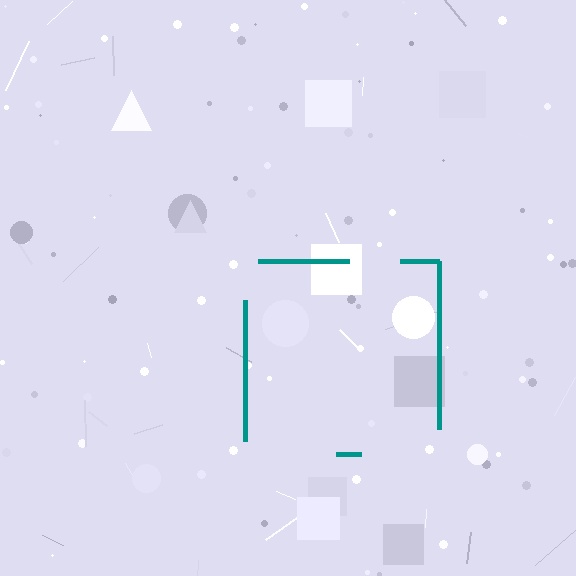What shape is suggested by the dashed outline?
The dashed outline suggests a square.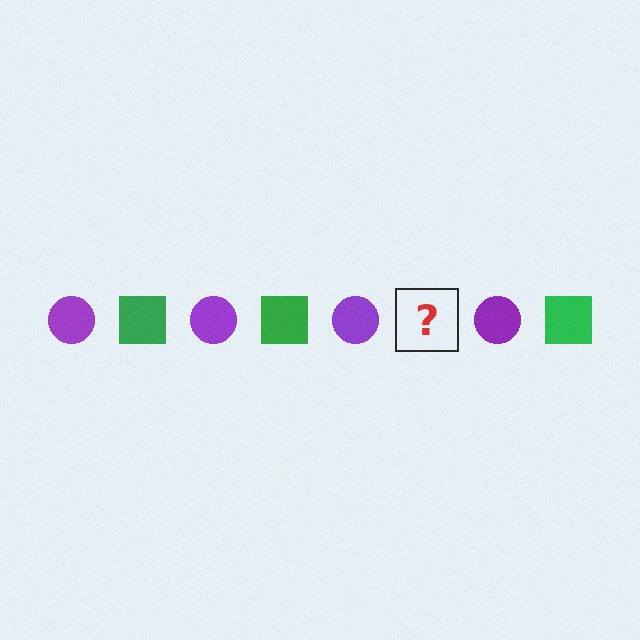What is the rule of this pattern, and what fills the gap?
The rule is that the pattern alternates between purple circle and green square. The gap should be filled with a green square.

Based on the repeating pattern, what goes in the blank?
The blank should be a green square.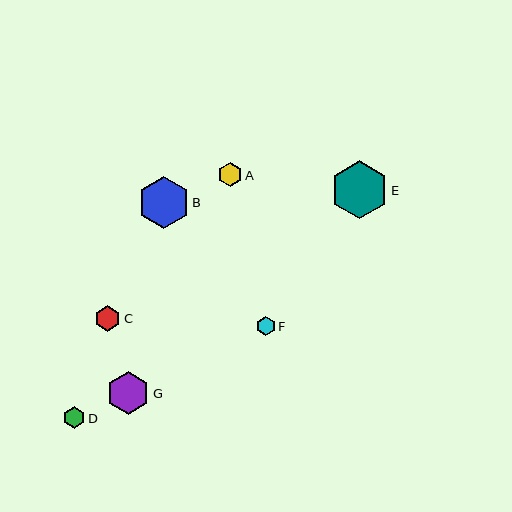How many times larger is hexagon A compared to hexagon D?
Hexagon A is approximately 1.1 times the size of hexagon D.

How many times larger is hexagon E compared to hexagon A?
Hexagon E is approximately 2.5 times the size of hexagon A.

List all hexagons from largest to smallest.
From largest to smallest: E, B, G, C, A, D, F.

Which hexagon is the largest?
Hexagon E is the largest with a size of approximately 58 pixels.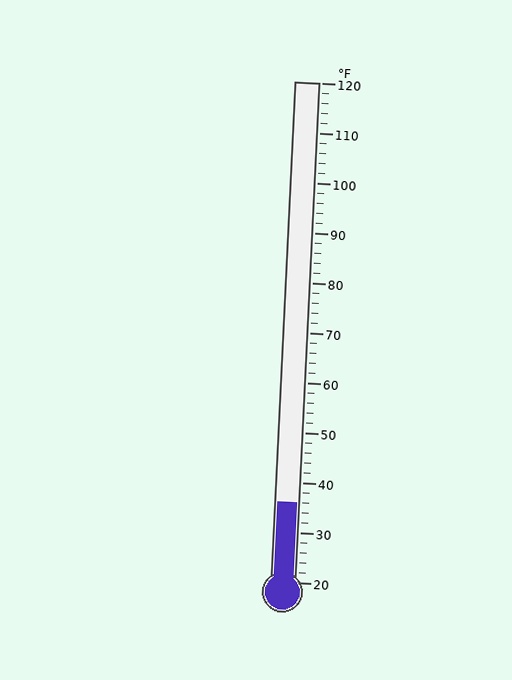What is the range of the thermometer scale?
The thermometer scale ranges from 20°F to 120°F.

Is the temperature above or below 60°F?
The temperature is below 60°F.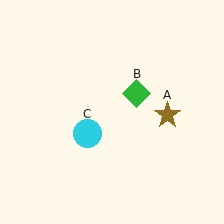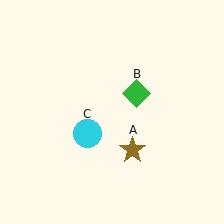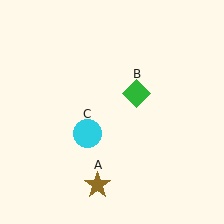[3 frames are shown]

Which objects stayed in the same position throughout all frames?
Green diamond (object B) and cyan circle (object C) remained stationary.